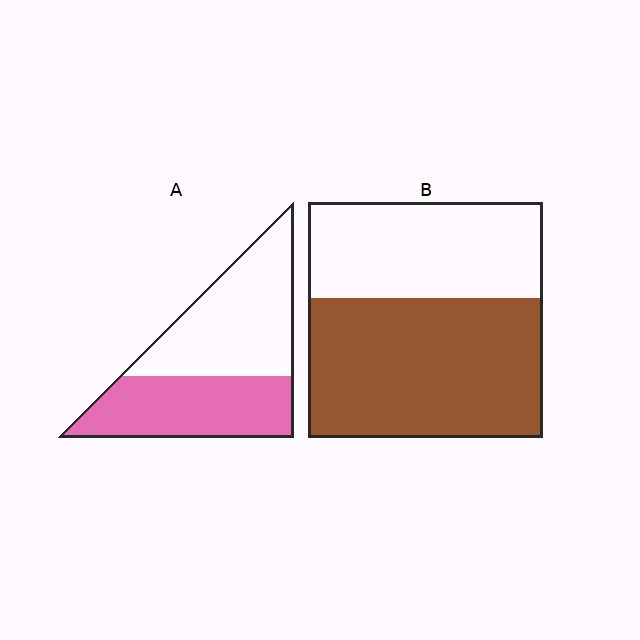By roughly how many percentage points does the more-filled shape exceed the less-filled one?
By roughly 15 percentage points (B over A).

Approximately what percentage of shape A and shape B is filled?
A is approximately 45% and B is approximately 60%.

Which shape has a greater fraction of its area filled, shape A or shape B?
Shape B.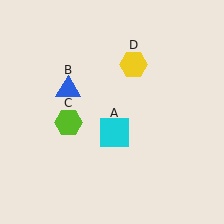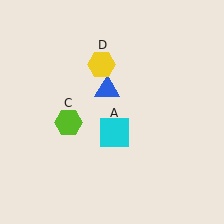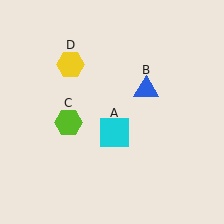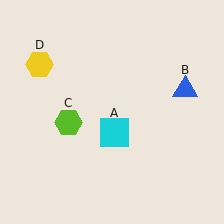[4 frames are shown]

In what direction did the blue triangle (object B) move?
The blue triangle (object B) moved right.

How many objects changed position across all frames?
2 objects changed position: blue triangle (object B), yellow hexagon (object D).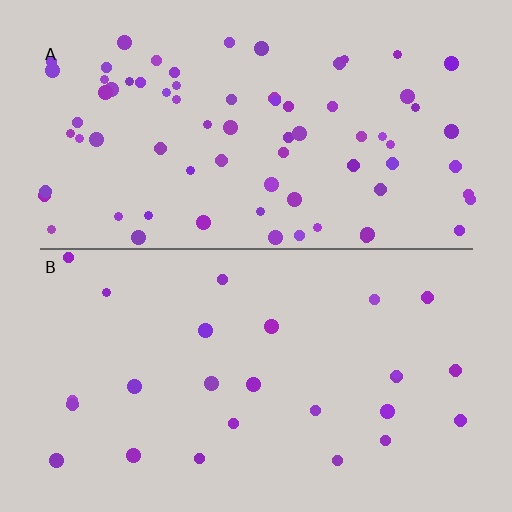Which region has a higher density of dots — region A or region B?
A (the top).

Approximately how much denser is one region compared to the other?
Approximately 2.9× — region A over region B.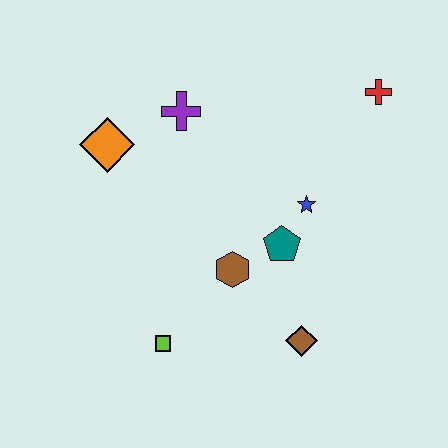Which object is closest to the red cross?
The blue star is closest to the red cross.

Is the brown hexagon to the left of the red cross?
Yes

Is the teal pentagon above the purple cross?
No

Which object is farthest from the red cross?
The lime square is farthest from the red cross.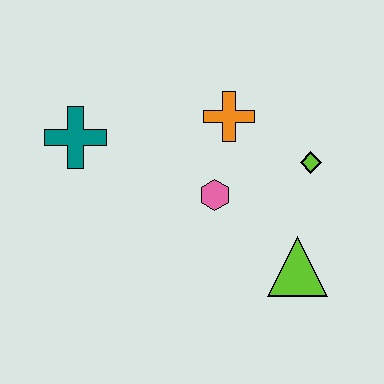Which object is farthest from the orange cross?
The lime triangle is farthest from the orange cross.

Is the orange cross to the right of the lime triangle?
No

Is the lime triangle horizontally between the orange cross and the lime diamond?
Yes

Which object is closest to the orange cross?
The pink hexagon is closest to the orange cross.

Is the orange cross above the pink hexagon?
Yes